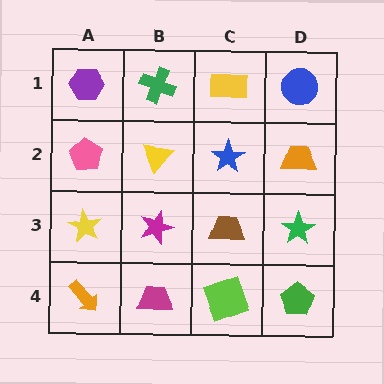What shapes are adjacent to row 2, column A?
A purple hexagon (row 1, column A), a yellow star (row 3, column A), a yellow triangle (row 2, column B).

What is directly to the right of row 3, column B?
A brown trapezoid.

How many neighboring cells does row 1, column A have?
2.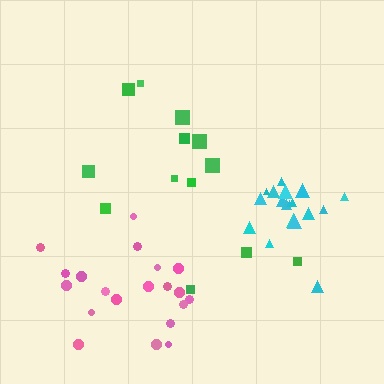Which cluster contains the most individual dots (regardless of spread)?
Pink (20).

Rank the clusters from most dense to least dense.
cyan, pink, green.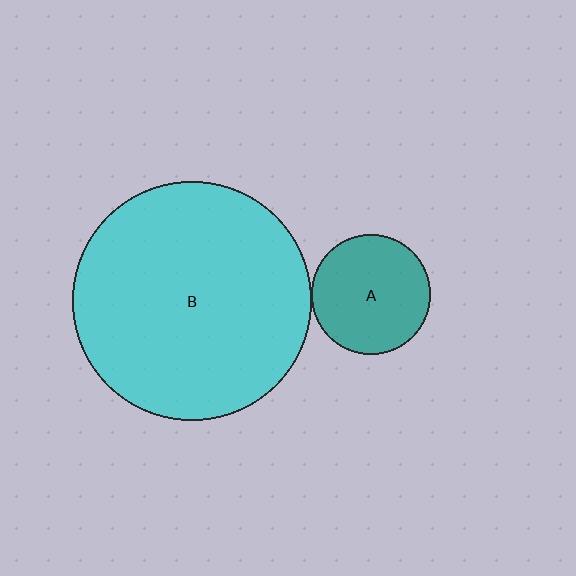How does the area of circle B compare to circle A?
Approximately 4.0 times.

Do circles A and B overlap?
Yes.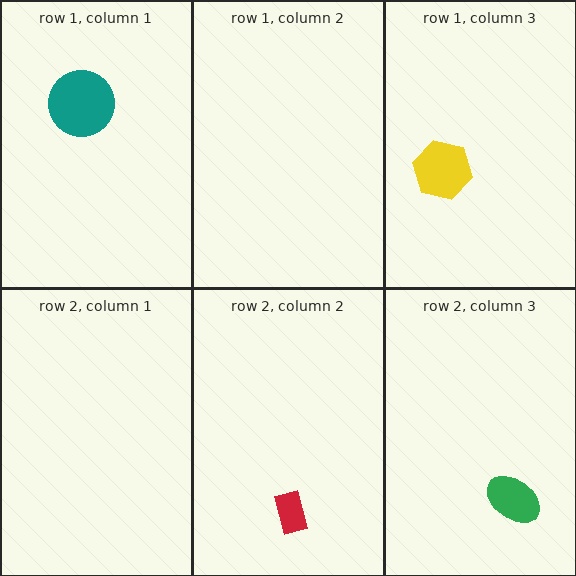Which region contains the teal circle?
The row 1, column 1 region.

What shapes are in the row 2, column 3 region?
The green ellipse.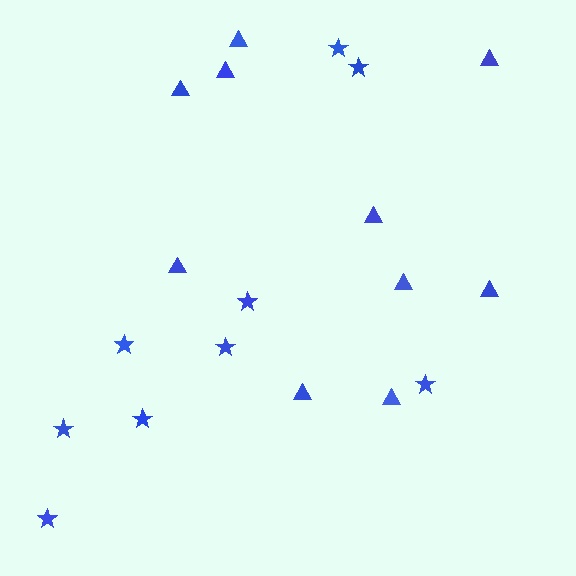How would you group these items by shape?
There are 2 groups: one group of triangles (10) and one group of stars (9).